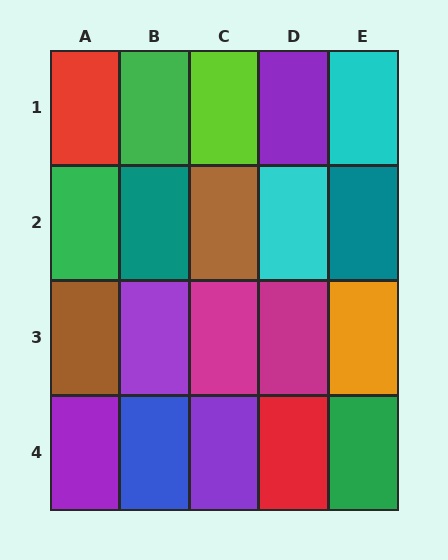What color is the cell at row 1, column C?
Lime.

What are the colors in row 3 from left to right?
Brown, purple, magenta, magenta, orange.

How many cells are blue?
1 cell is blue.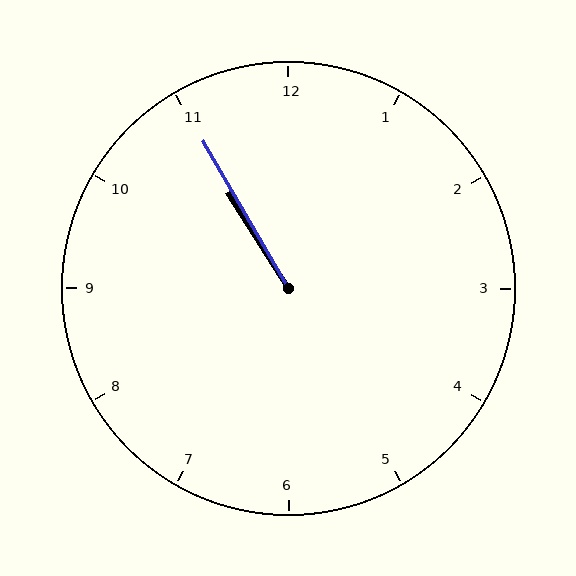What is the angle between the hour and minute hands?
Approximately 2 degrees.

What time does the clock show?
10:55.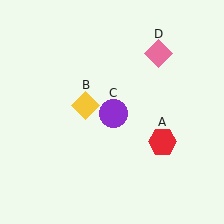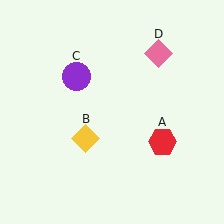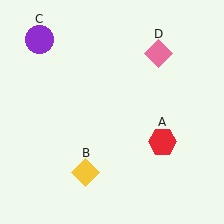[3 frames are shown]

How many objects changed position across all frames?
2 objects changed position: yellow diamond (object B), purple circle (object C).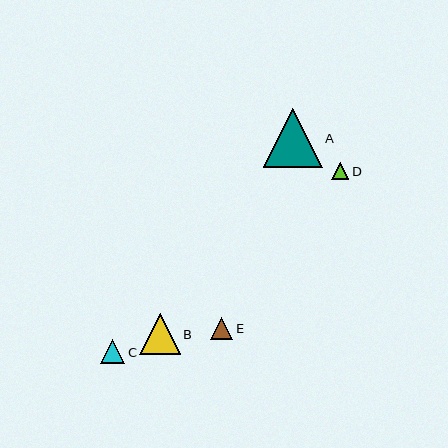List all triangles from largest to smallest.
From largest to smallest: A, B, C, E, D.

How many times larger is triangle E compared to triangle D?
Triangle E is approximately 1.3 times the size of triangle D.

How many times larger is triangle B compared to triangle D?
Triangle B is approximately 2.4 times the size of triangle D.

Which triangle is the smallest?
Triangle D is the smallest with a size of approximately 17 pixels.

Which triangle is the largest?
Triangle A is the largest with a size of approximately 59 pixels.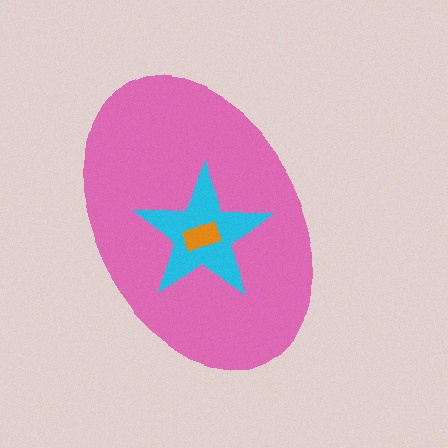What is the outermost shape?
The pink ellipse.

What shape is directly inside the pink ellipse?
The cyan star.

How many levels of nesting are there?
3.